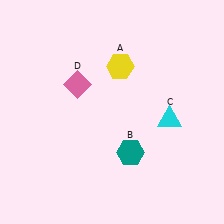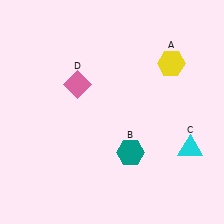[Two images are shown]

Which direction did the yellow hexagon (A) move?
The yellow hexagon (A) moved right.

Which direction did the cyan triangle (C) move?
The cyan triangle (C) moved down.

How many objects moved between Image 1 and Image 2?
2 objects moved between the two images.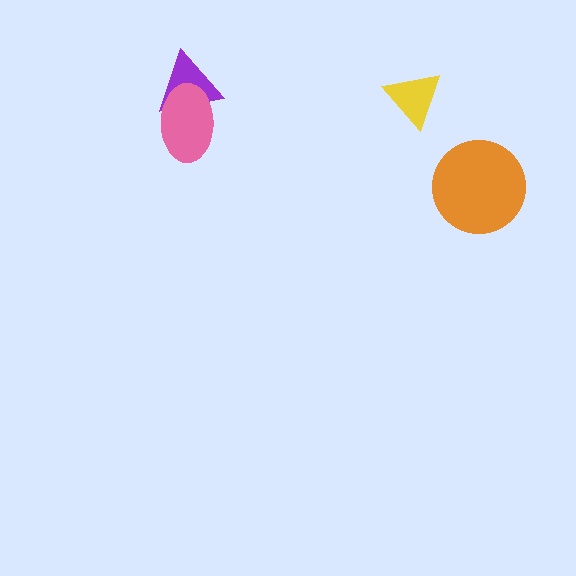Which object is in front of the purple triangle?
The pink ellipse is in front of the purple triangle.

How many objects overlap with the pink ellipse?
1 object overlaps with the pink ellipse.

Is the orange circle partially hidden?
No, no other shape covers it.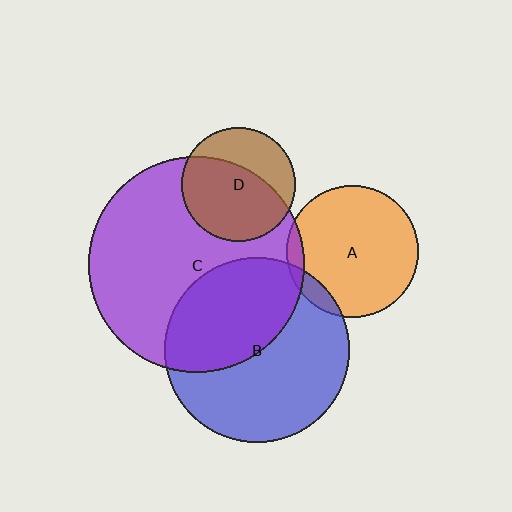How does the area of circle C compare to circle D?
Approximately 3.6 times.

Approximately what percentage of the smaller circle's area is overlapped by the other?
Approximately 5%.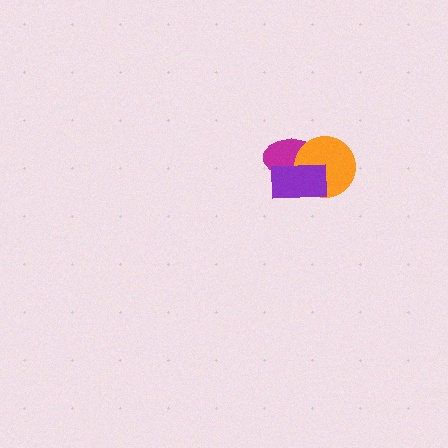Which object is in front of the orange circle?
The purple rectangle is in front of the orange circle.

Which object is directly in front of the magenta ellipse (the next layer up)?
The orange circle is directly in front of the magenta ellipse.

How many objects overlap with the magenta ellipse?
2 objects overlap with the magenta ellipse.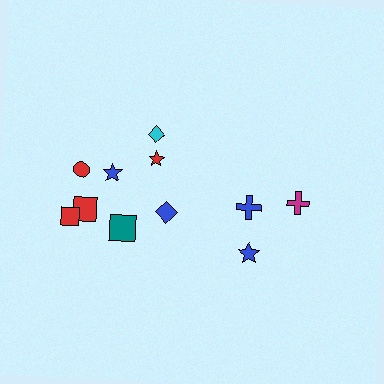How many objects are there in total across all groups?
There are 11 objects.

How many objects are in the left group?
There are 8 objects.